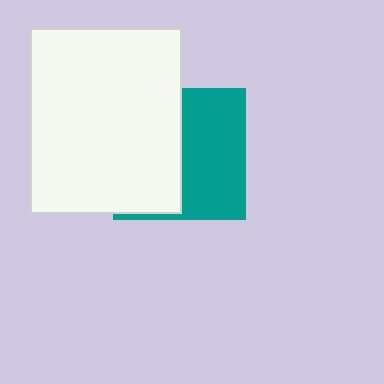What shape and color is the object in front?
The object in front is a white rectangle.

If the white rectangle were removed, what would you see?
You would see the complete teal square.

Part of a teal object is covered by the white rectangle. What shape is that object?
It is a square.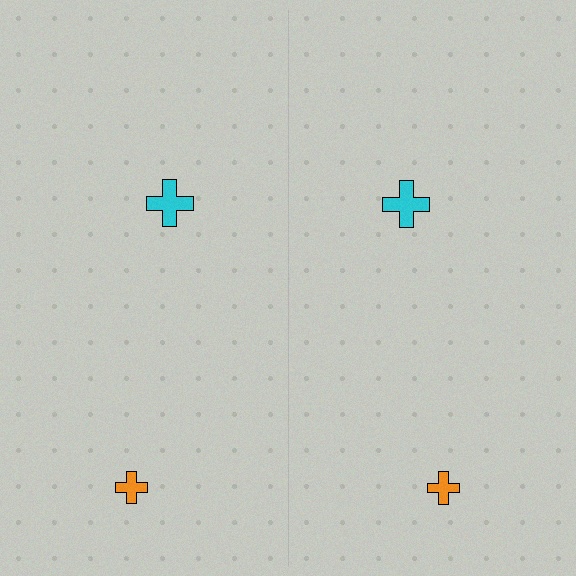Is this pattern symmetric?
Yes, this pattern has bilateral (reflection) symmetry.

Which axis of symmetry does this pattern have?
The pattern has a vertical axis of symmetry running through the center of the image.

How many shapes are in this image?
There are 4 shapes in this image.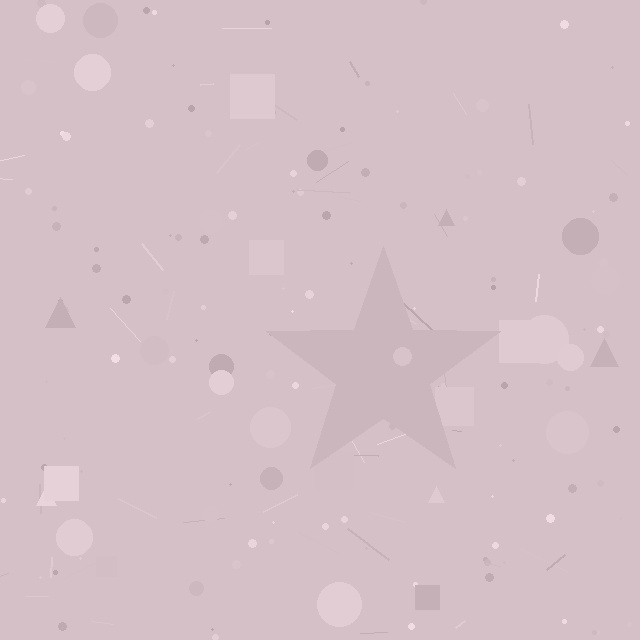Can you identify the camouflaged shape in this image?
The camouflaged shape is a star.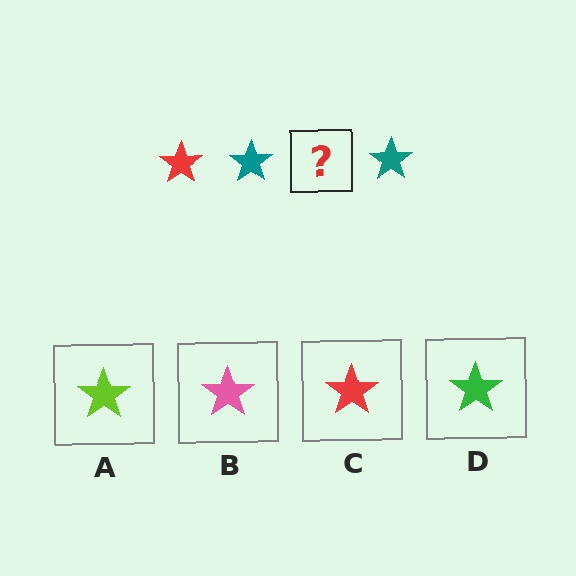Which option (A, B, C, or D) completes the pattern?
C.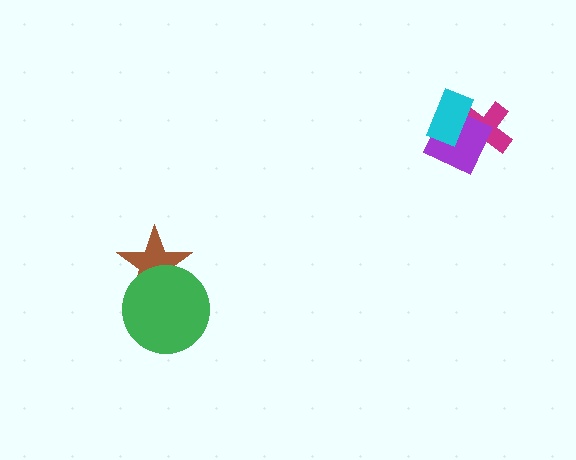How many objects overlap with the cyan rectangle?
2 objects overlap with the cyan rectangle.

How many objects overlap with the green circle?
1 object overlaps with the green circle.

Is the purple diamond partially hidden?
Yes, it is partially covered by another shape.